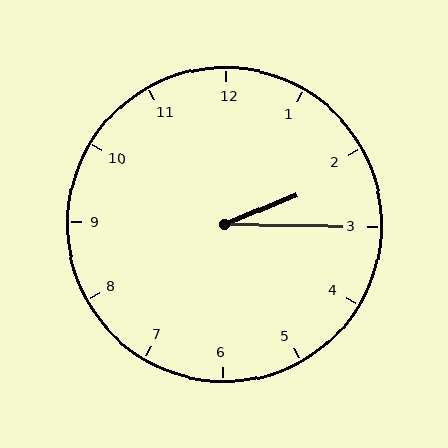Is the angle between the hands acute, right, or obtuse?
It is acute.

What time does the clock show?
2:15.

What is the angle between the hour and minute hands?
Approximately 22 degrees.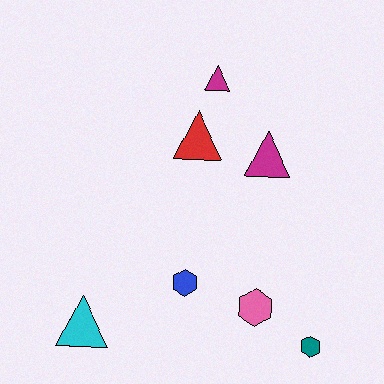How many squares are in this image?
There are no squares.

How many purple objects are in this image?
There are no purple objects.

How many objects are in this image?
There are 7 objects.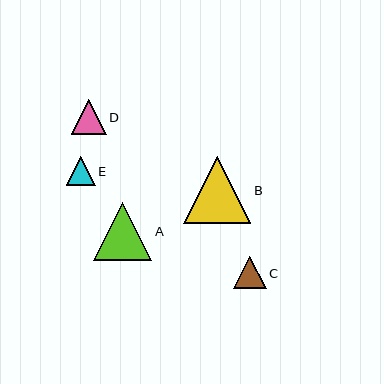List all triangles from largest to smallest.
From largest to smallest: B, A, D, C, E.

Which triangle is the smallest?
Triangle E is the smallest with a size of approximately 28 pixels.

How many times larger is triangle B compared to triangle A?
Triangle B is approximately 1.2 times the size of triangle A.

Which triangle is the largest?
Triangle B is the largest with a size of approximately 67 pixels.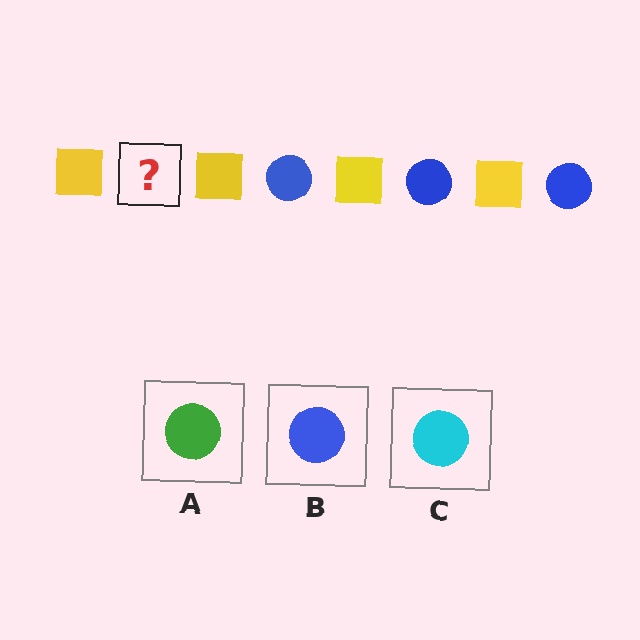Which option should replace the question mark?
Option B.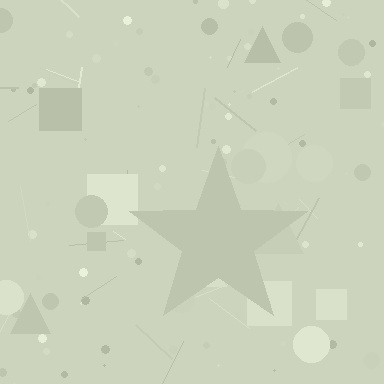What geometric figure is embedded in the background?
A star is embedded in the background.